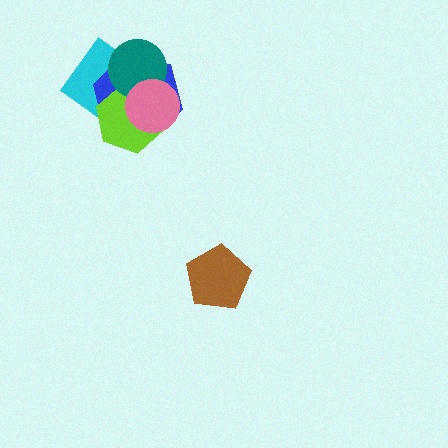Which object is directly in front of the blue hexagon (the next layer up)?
The lime hexagon is directly in front of the blue hexagon.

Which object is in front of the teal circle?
The pink circle is in front of the teal circle.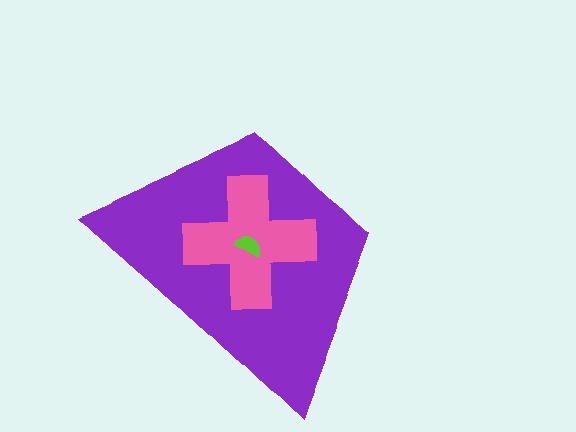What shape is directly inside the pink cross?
The lime semicircle.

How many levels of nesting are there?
3.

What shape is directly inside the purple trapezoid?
The pink cross.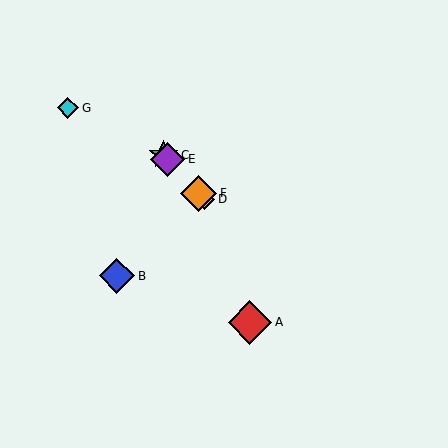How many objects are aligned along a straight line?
4 objects (C, D, E, F) are aligned along a straight line.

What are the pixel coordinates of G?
Object G is at (68, 108).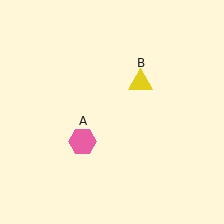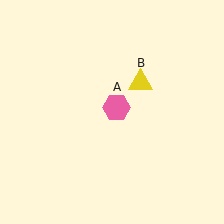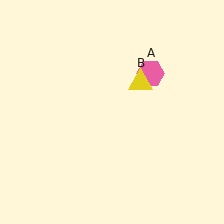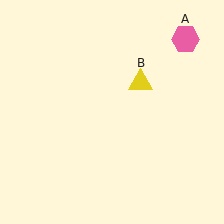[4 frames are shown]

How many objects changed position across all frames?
1 object changed position: pink hexagon (object A).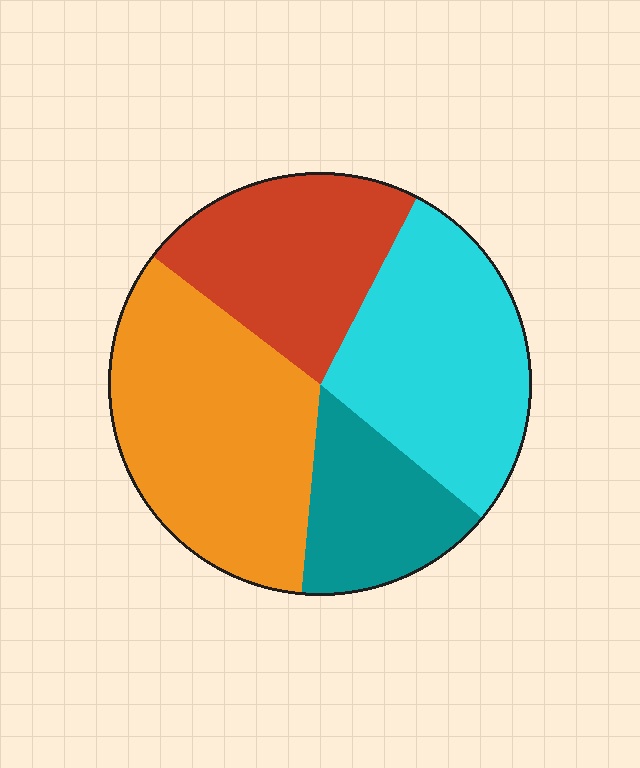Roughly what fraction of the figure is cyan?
Cyan takes up between a quarter and a half of the figure.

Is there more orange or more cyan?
Orange.